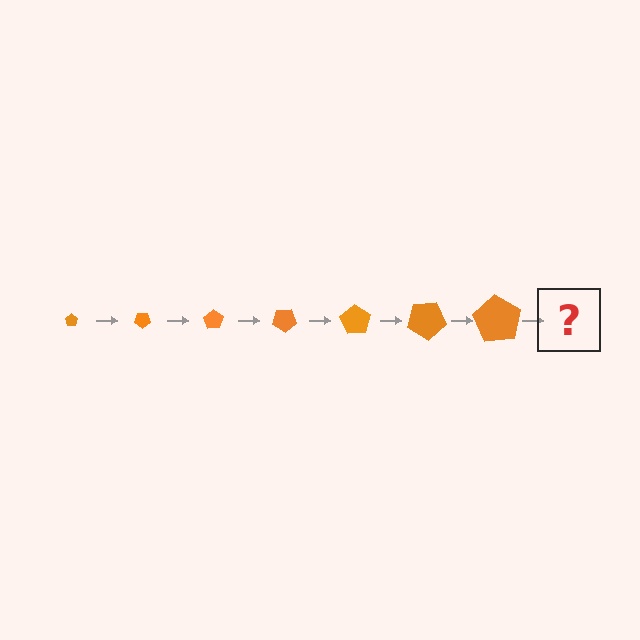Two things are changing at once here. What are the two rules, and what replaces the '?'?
The two rules are that the pentagon grows larger each step and it rotates 35 degrees each step. The '?' should be a pentagon, larger than the previous one and rotated 245 degrees from the start.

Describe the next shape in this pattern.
It should be a pentagon, larger than the previous one and rotated 245 degrees from the start.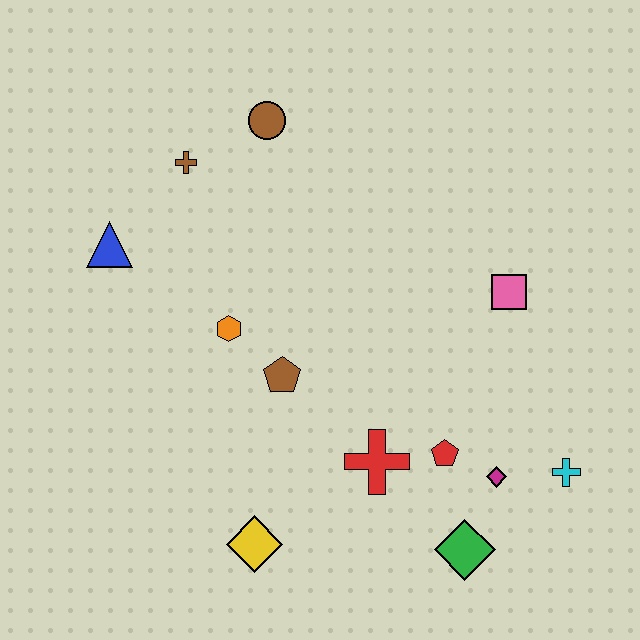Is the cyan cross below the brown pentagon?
Yes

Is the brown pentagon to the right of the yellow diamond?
Yes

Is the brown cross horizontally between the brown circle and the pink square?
No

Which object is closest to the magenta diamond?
The red pentagon is closest to the magenta diamond.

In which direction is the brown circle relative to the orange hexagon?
The brown circle is above the orange hexagon.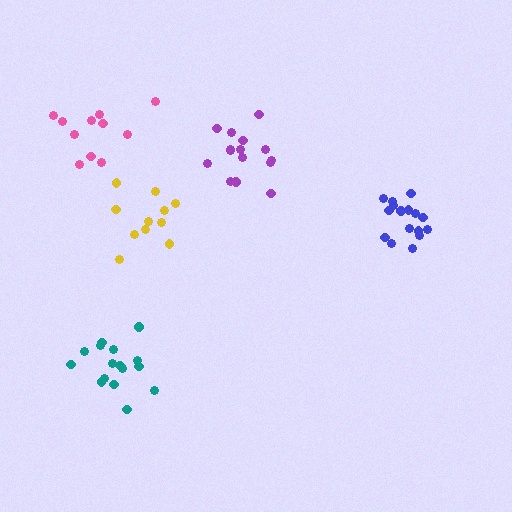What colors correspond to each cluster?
The clusters are colored: purple, teal, blue, yellow, pink.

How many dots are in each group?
Group 1: 15 dots, Group 2: 16 dots, Group 3: 16 dots, Group 4: 11 dots, Group 5: 11 dots (69 total).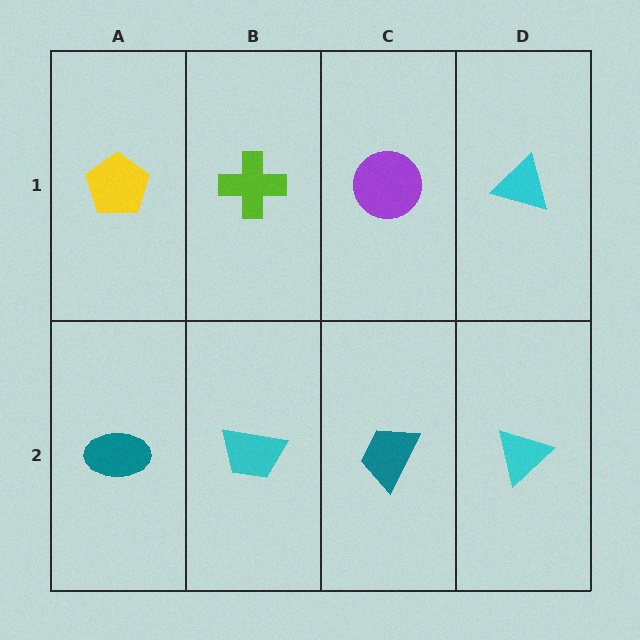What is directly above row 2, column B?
A lime cross.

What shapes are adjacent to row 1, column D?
A cyan triangle (row 2, column D), a purple circle (row 1, column C).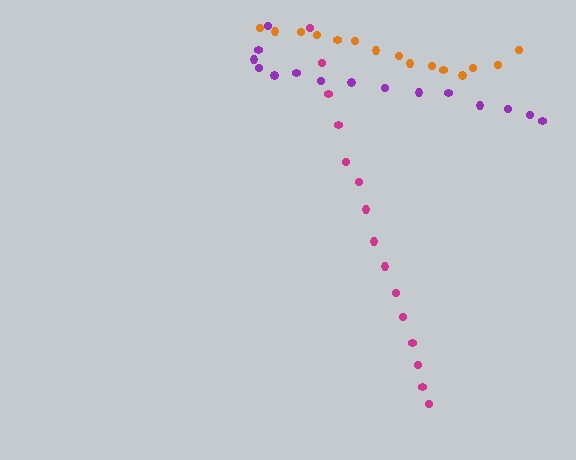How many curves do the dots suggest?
There are 3 distinct paths.